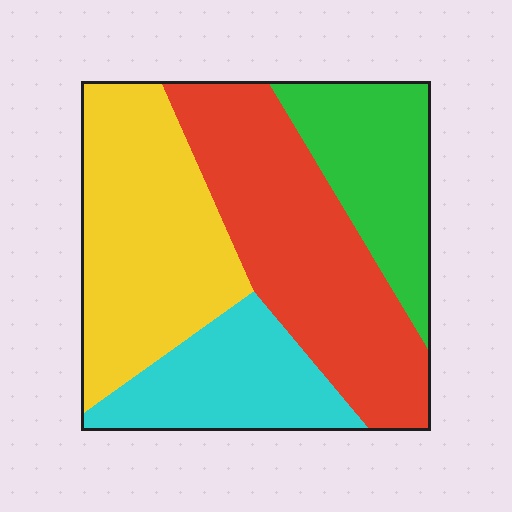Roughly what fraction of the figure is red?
Red covers roughly 35% of the figure.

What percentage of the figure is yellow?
Yellow covers roughly 30% of the figure.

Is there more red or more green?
Red.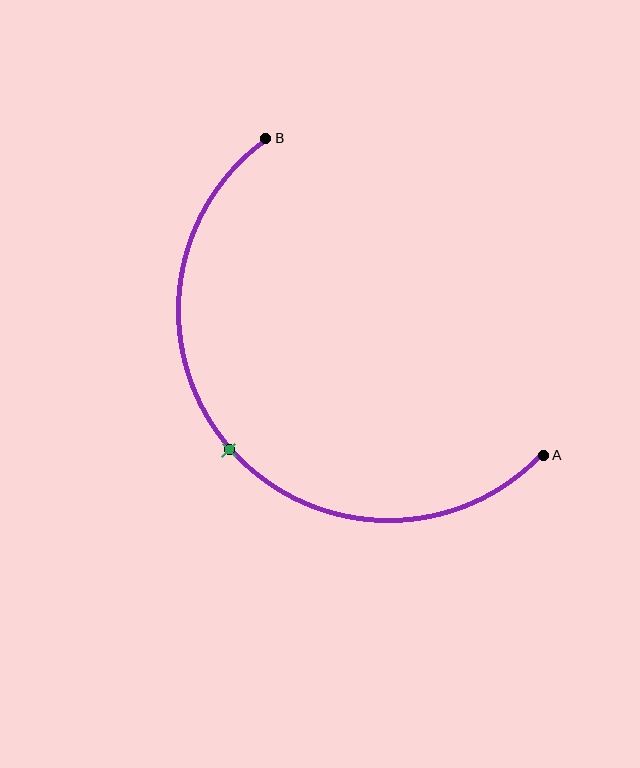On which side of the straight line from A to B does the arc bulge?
The arc bulges below and to the left of the straight line connecting A and B.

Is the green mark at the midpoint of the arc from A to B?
Yes. The green mark lies on the arc at equal arc-length from both A and B — it is the arc midpoint.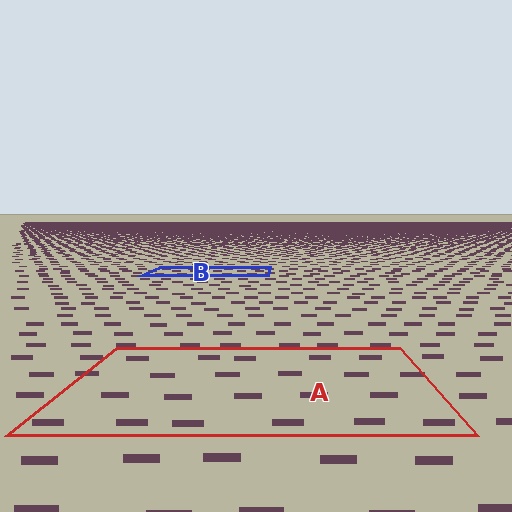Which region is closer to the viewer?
Region A is closer. The texture elements there are larger and more spread out.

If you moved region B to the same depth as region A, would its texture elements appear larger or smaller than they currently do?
They would appear larger. At a closer depth, the same texture elements are projected at a bigger on-screen size.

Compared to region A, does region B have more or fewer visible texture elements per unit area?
Region B has more texture elements per unit area — they are packed more densely because it is farther away.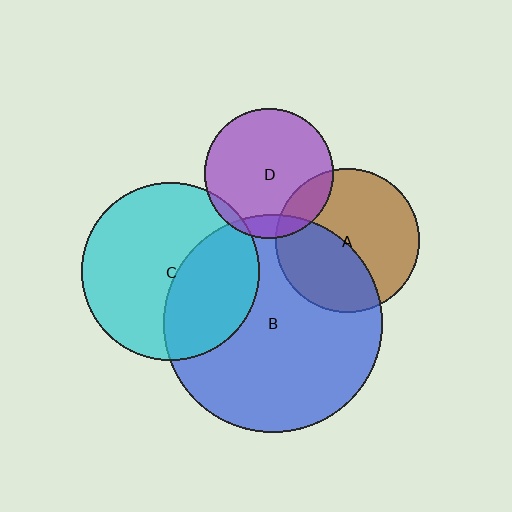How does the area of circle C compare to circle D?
Approximately 1.9 times.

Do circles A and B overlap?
Yes.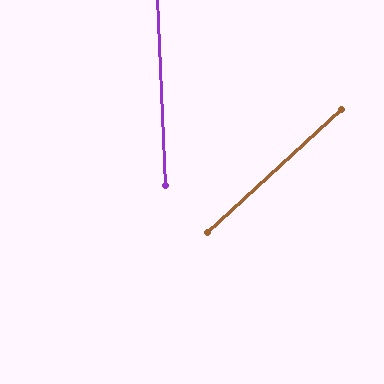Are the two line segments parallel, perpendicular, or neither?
Neither parallel nor perpendicular — they differ by about 50°.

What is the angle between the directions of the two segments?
Approximately 50 degrees.